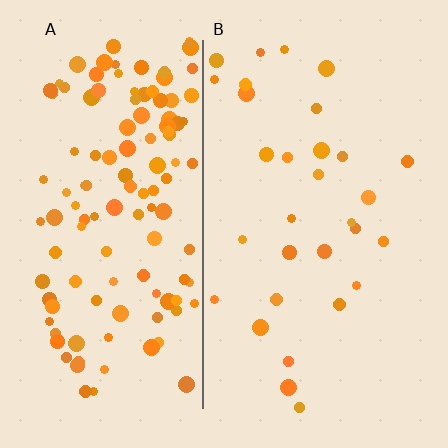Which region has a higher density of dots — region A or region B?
A (the left).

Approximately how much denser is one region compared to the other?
Approximately 4.1× — region A over region B.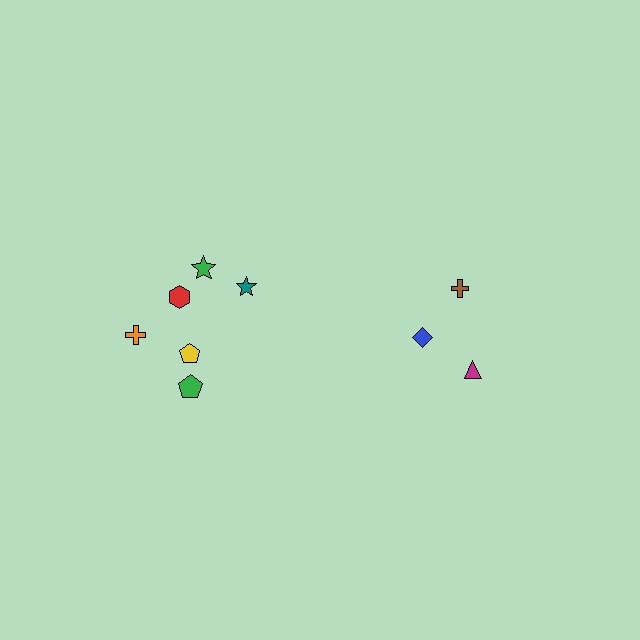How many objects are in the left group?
There are 6 objects.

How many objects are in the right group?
There are 3 objects.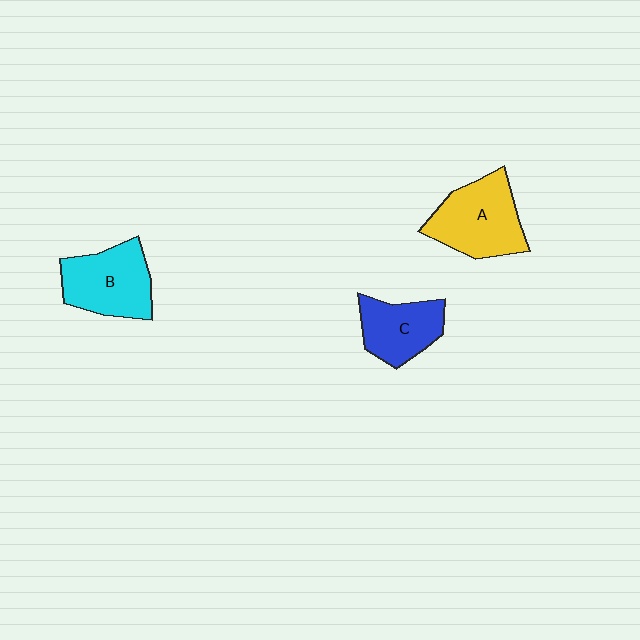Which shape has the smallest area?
Shape C (blue).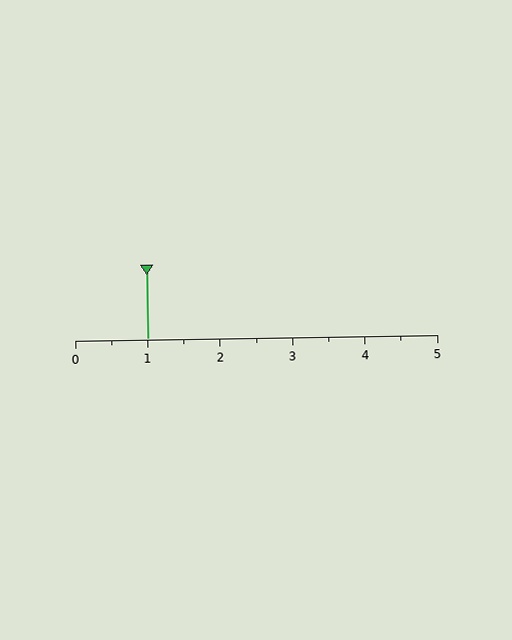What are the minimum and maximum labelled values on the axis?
The axis runs from 0 to 5.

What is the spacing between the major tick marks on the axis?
The major ticks are spaced 1 apart.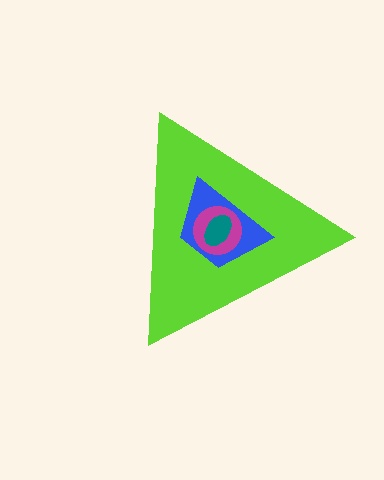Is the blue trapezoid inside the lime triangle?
Yes.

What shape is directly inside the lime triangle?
The blue trapezoid.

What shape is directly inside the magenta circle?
The teal ellipse.